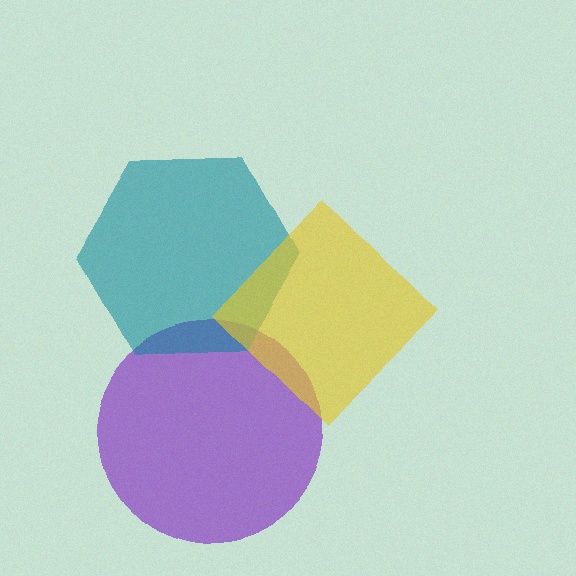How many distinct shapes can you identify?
There are 3 distinct shapes: a purple circle, a teal hexagon, a yellow diamond.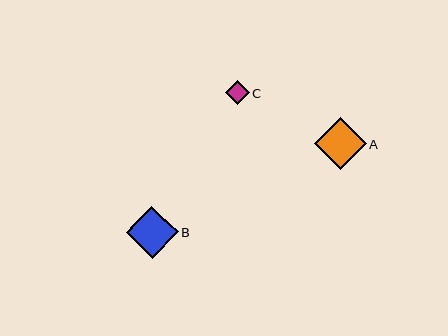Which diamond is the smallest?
Diamond C is the smallest with a size of approximately 24 pixels.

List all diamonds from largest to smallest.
From largest to smallest: A, B, C.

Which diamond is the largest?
Diamond A is the largest with a size of approximately 52 pixels.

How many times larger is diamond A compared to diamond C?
Diamond A is approximately 2.2 times the size of diamond C.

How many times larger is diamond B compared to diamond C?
Diamond B is approximately 2.2 times the size of diamond C.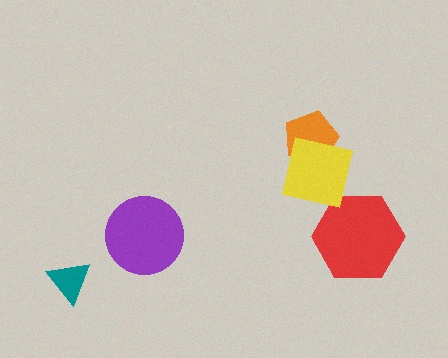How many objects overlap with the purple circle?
0 objects overlap with the purple circle.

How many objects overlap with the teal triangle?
0 objects overlap with the teal triangle.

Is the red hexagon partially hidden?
No, no other shape covers it.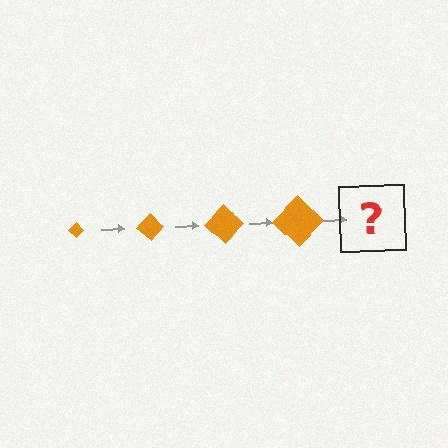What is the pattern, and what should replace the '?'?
The pattern is that the diamond gets progressively larger each step. The '?' should be an orange diamond, larger than the previous one.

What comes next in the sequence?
The next element should be an orange diamond, larger than the previous one.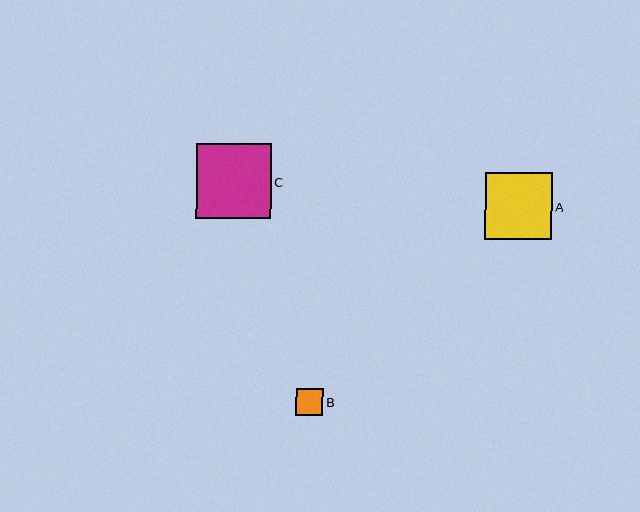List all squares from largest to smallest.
From largest to smallest: C, A, B.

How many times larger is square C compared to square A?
Square C is approximately 1.1 times the size of square A.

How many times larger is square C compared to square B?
Square C is approximately 2.8 times the size of square B.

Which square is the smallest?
Square B is the smallest with a size of approximately 27 pixels.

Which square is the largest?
Square C is the largest with a size of approximately 75 pixels.